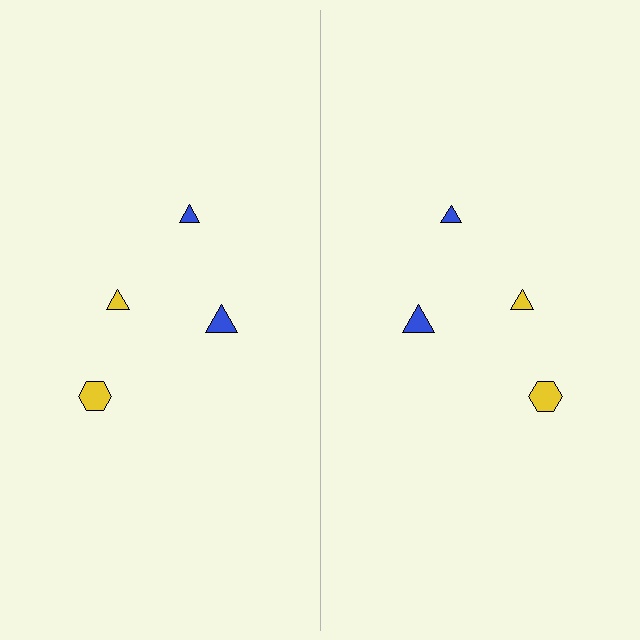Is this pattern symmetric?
Yes, this pattern has bilateral (reflection) symmetry.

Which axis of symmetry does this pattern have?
The pattern has a vertical axis of symmetry running through the center of the image.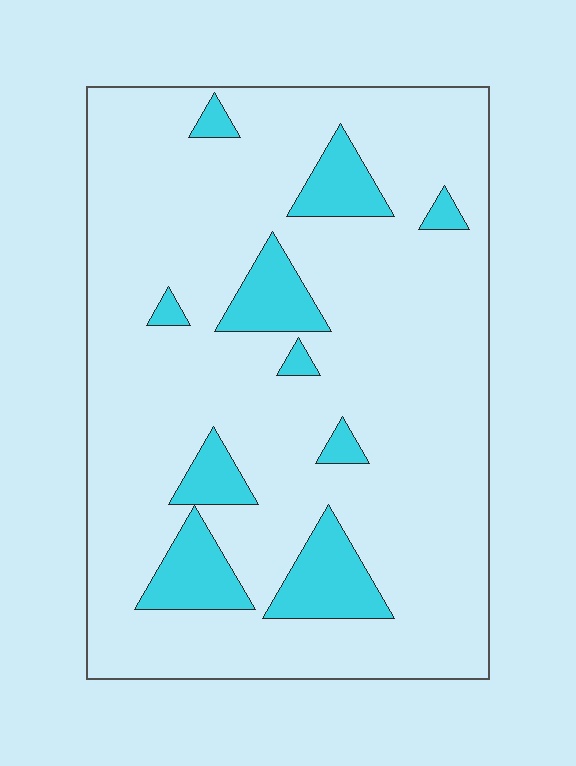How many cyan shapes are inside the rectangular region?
10.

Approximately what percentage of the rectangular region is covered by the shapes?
Approximately 15%.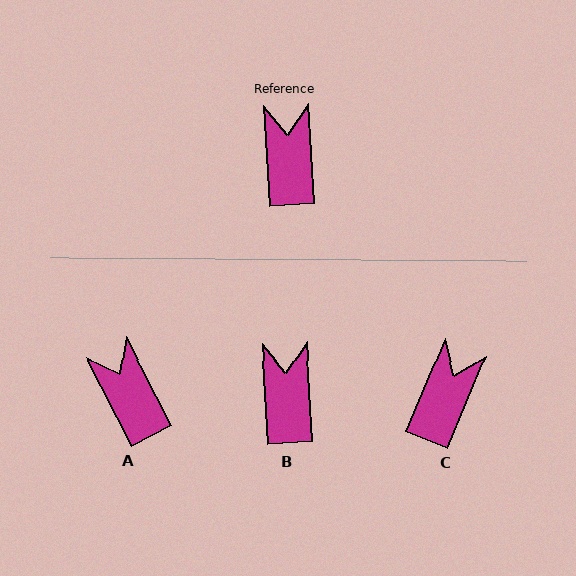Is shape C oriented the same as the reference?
No, it is off by about 26 degrees.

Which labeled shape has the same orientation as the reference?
B.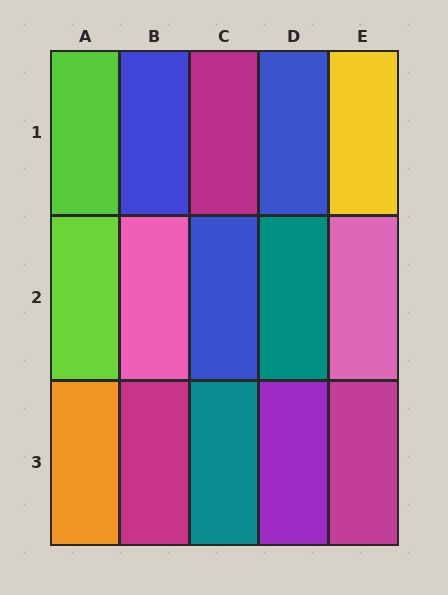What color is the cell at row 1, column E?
Yellow.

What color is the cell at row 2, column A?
Lime.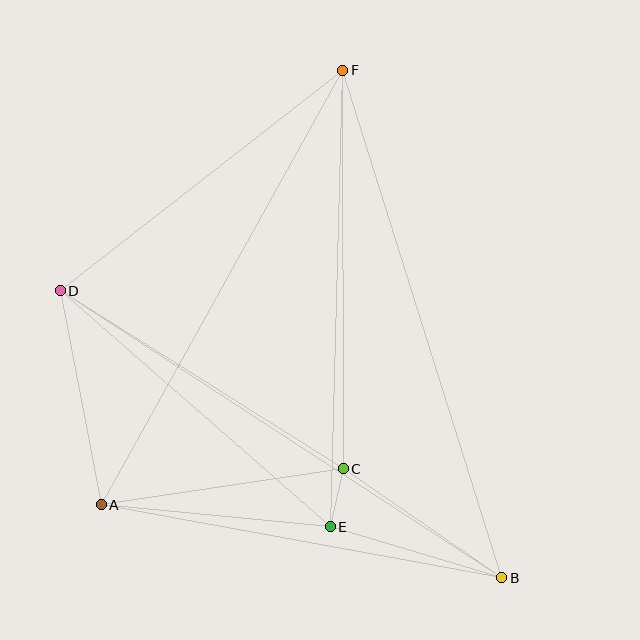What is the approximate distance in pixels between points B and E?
The distance between B and E is approximately 179 pixels.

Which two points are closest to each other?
Points C and E are closest to each other.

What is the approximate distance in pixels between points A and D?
The distance between A and D is approximately 218 pixels.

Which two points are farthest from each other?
Points B and F are farthest from each other.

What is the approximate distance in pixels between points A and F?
The distance between A and F is approximately 497 pixels.